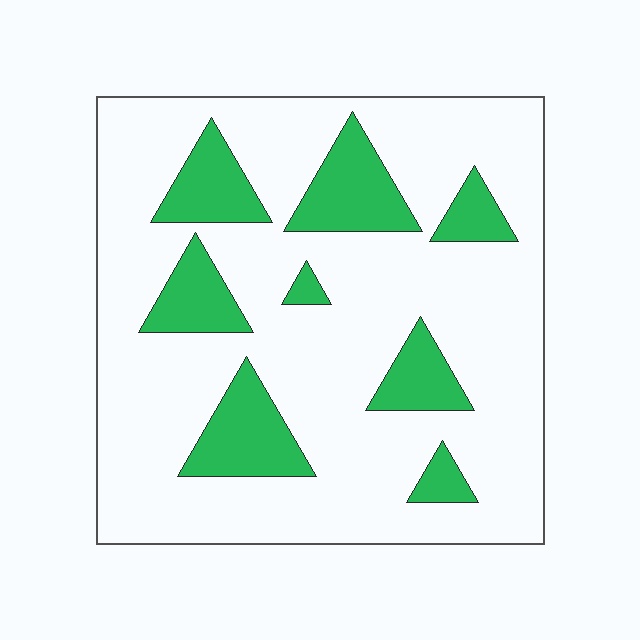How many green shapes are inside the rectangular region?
8.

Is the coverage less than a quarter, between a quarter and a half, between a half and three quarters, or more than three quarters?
Less than a quarter.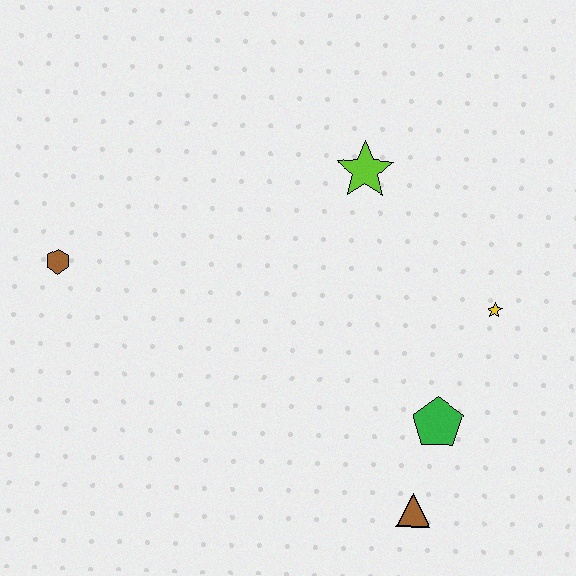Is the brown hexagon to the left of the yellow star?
Yes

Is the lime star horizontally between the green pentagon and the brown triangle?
No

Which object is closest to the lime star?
The yellow star is closest to the lime star.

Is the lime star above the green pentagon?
Yes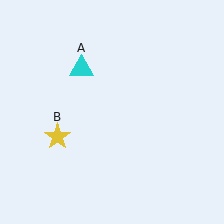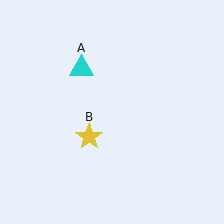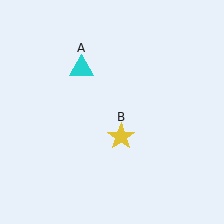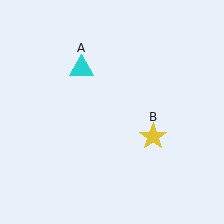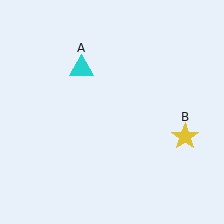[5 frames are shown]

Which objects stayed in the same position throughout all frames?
Cyan triangle (object A) remained stationary.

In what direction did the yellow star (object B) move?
The yellow star (object B) moved right.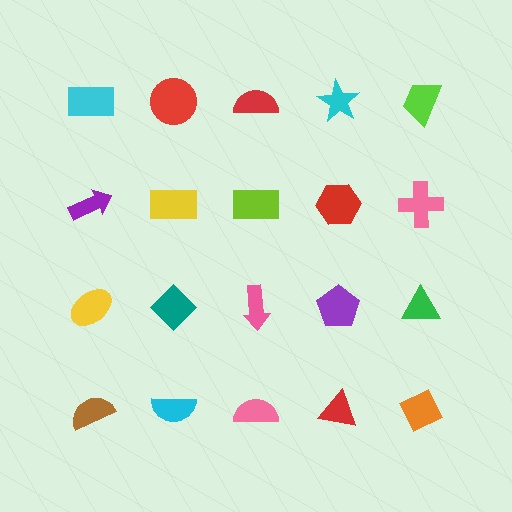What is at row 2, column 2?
A yellow rectangle.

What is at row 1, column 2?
A red circle.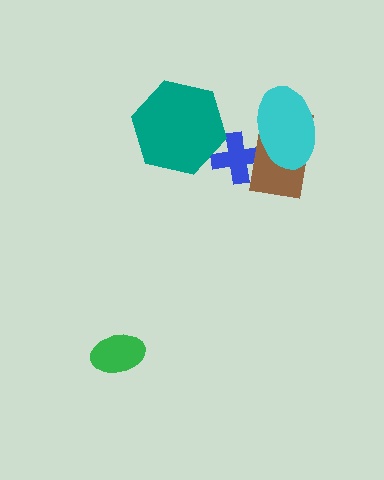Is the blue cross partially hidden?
Yes, it is partially covered by another shape.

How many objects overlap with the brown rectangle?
2 objects overlap with the brown rectangle.